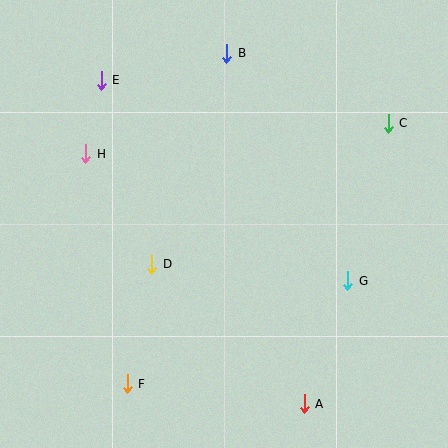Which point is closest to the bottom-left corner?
Point F is closest to the bottom-left corner.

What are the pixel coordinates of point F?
Point F is at (127, 384).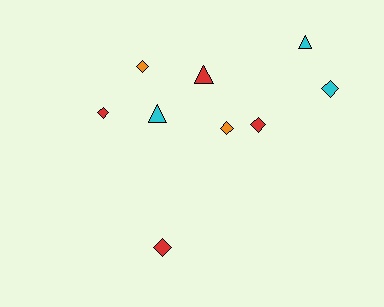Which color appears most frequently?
Red, with 4 objects.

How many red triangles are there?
There is 1 red triangle.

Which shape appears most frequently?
Diamond, with 6 objects.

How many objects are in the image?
There are 9 objects.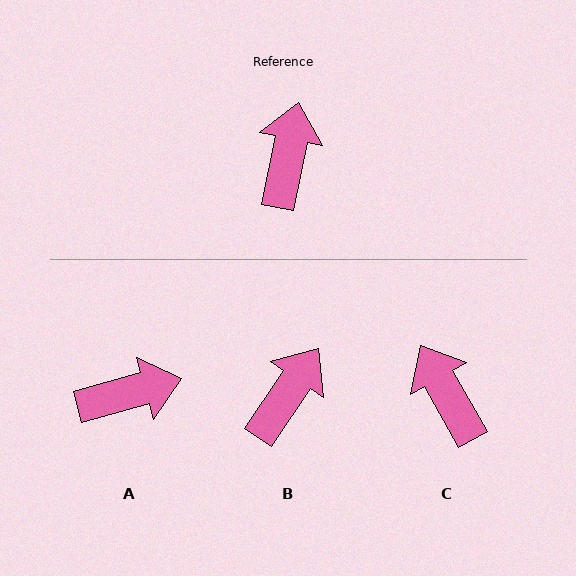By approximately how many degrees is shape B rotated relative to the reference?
Approximately 22 degrees clockwise.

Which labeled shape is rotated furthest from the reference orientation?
A, about 63 degrees away.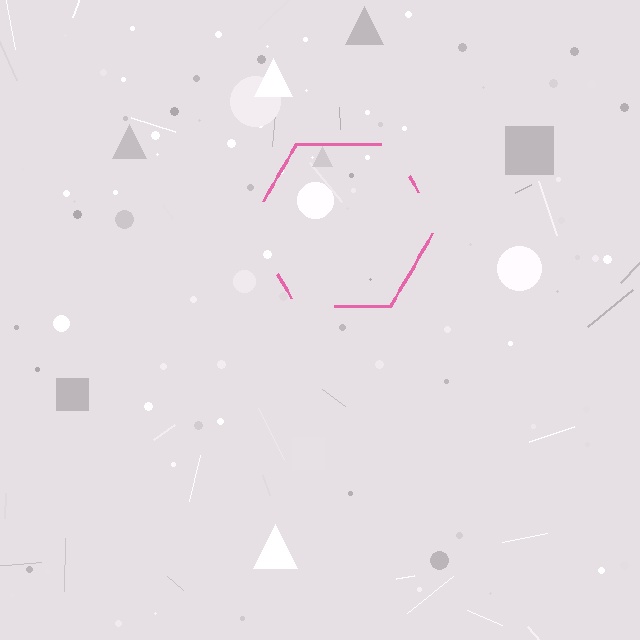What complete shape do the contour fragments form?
The contour fragments form a hexagon.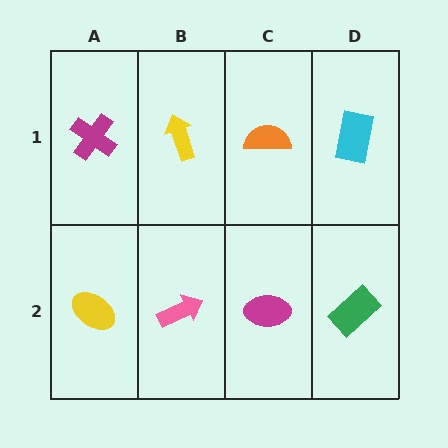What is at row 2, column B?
A pink arrow.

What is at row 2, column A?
A yellow ellipse.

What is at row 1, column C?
An orange semicircle.